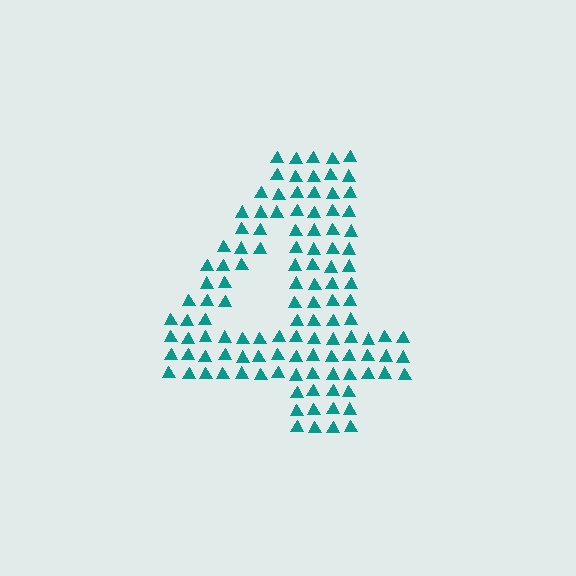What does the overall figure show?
The overall figure shows the digit 4.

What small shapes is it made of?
It is made of small triangles.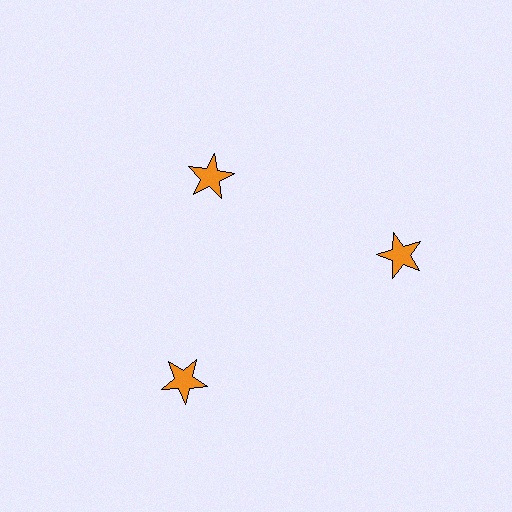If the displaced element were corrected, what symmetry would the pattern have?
It would have 3-fold rotational symmetry — the pattern would map onto itself every 120 degrees.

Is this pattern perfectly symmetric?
No. The 3 orange stars are arranged in a ring, but one element near the 11 o'clock position is pulled inward toward the center, breaking the 3-fold rotational symmetry.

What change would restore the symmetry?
The symmetry would be restored by moving it outward, back onto the ring so that all 3 stars sit at equal angles and equal distance from the center.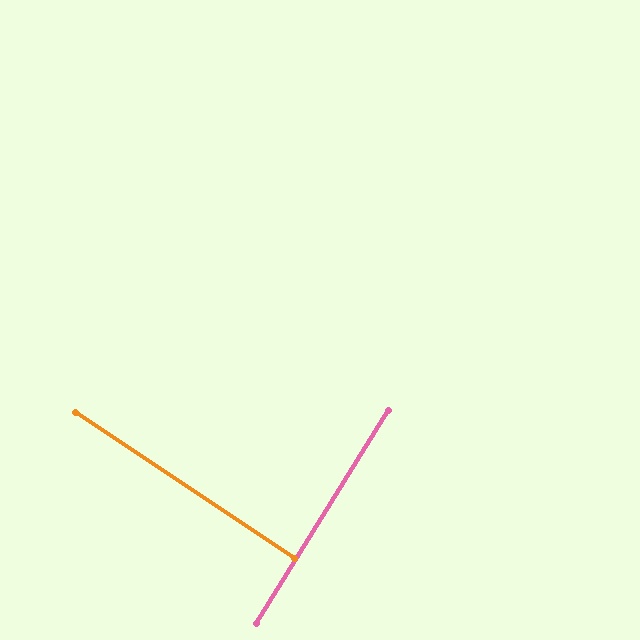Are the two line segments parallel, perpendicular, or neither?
Perpendicular — they meet at approximately 88°.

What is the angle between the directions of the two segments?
Approximately 88 degrees.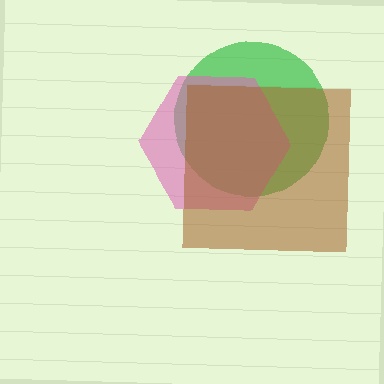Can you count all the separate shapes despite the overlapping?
Yes, there are 3 separate shapes.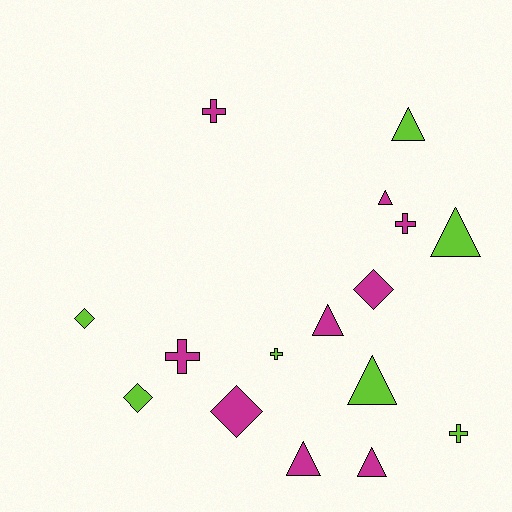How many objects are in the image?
There are 16 objects.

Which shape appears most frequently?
Triangle, with 7 objects.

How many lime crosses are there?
There are 2 lime crosses.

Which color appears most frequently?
Magenta, with 9 objects.